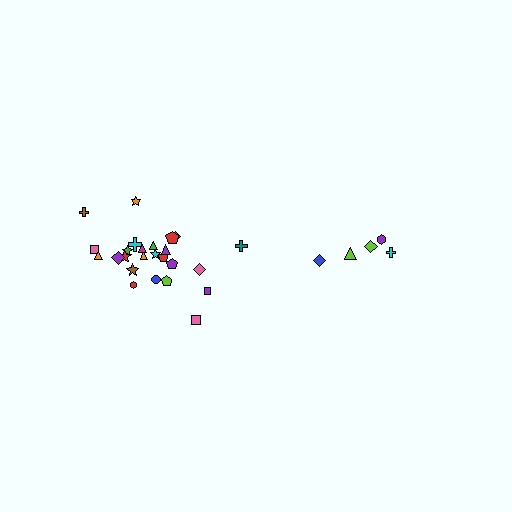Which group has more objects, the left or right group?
The left group.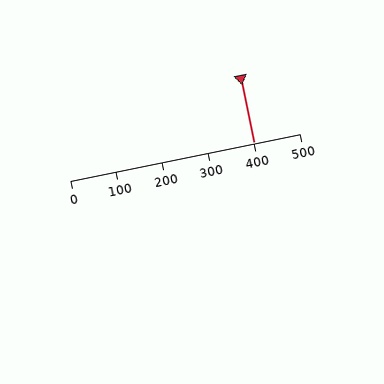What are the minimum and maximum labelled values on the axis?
The axis runs from 0 to 500.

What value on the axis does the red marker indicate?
The marker indicates approximately 400.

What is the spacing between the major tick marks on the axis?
The major ticks are spaced 100 apart.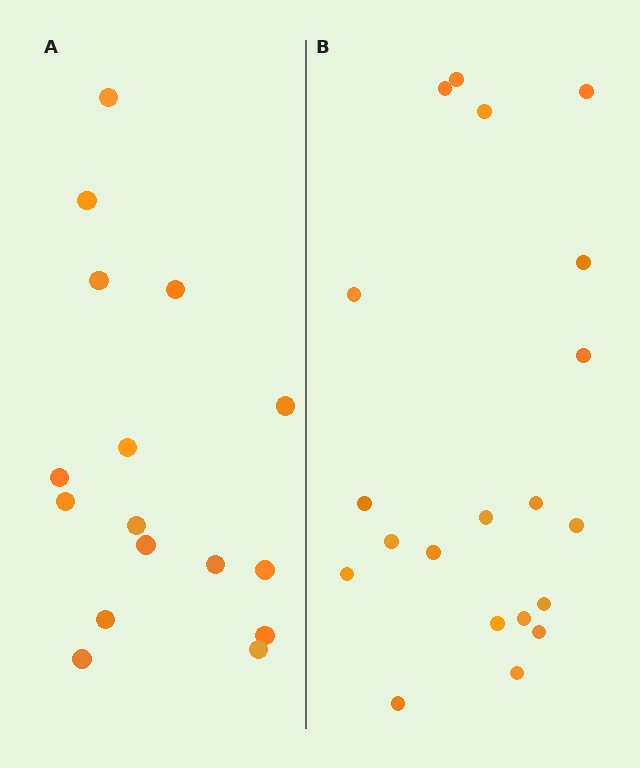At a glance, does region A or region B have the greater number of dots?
Region B (the right region) has more dots.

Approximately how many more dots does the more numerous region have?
Region B has about 4 more dots than region A.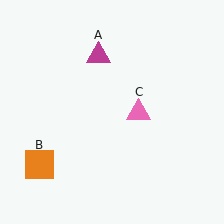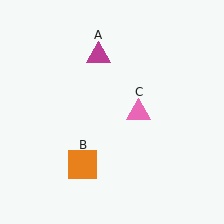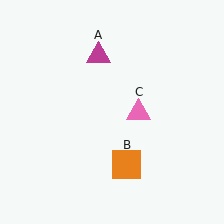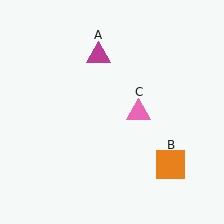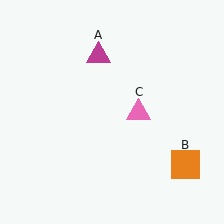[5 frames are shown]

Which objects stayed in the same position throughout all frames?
Magenta triangle (object A) and pink triangle (object C) remained stationary.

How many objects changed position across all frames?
1 object changed position: orange square (object B).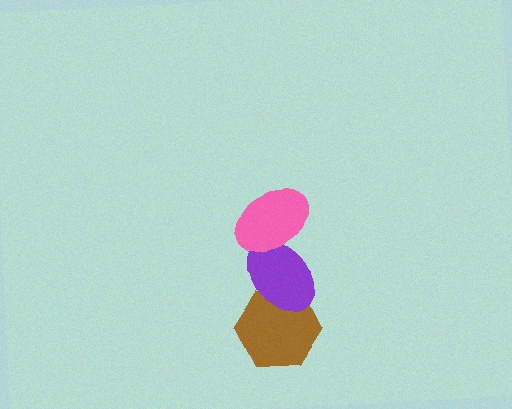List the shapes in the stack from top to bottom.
From top to bottom: the pink ellipse, the purple ellipse, the brown hexagon.